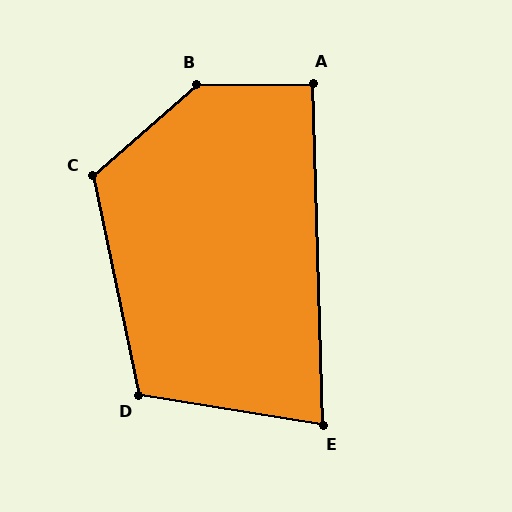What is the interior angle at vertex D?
Approximately 111 degrees (obtuse).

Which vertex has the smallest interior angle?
E, at approximately 79 degrees.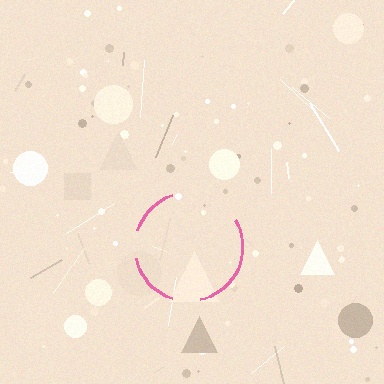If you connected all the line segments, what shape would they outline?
They would outline a circle.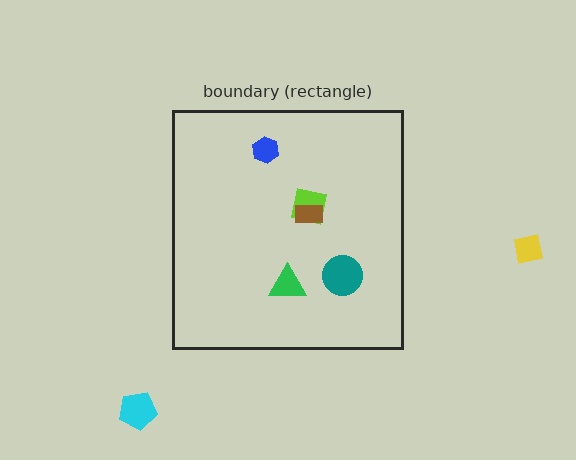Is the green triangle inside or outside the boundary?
Inside.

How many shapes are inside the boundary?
5 inside, 2 outside.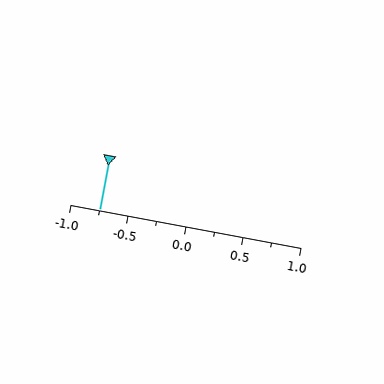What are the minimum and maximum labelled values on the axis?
The axis runs from -1.0 to 1.0.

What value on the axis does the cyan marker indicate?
The marker indicates approximately -0.75.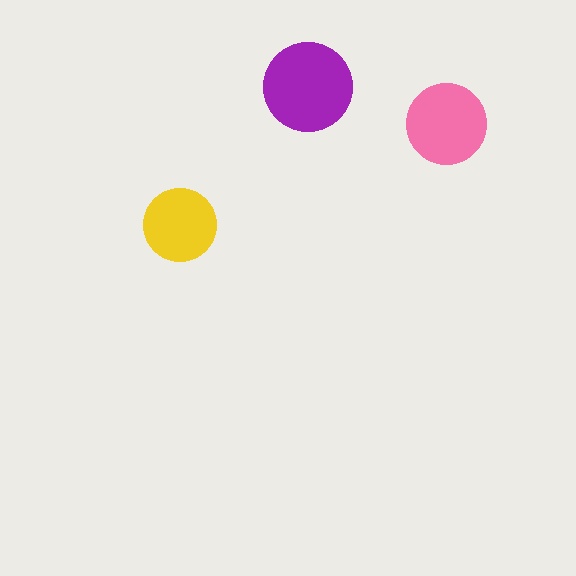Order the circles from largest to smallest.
the purple one, the pink one, the yellow one.